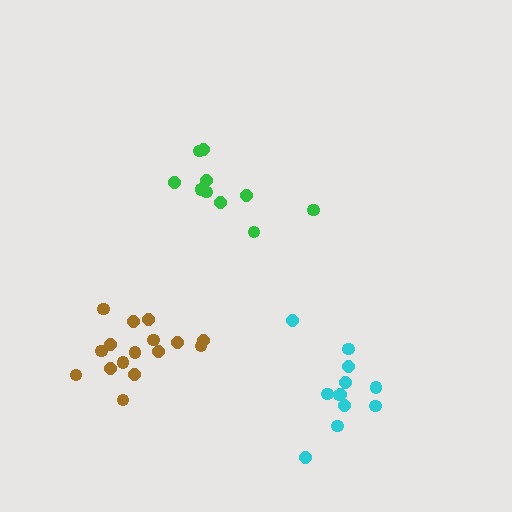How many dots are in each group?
Group 1: 10 dots, Group 2: 12 dots, Group 3: 16 dots (38 total).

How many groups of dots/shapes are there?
There are 3 groups.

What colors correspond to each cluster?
The clusters are colored: green, cyan, brown.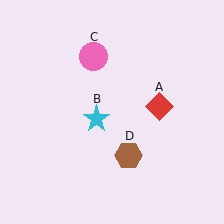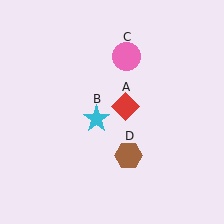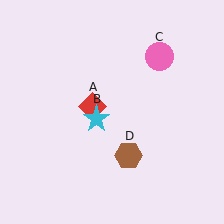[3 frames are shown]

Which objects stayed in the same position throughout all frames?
Cyan star (object B) and brown hexagon (object D) remained stationary.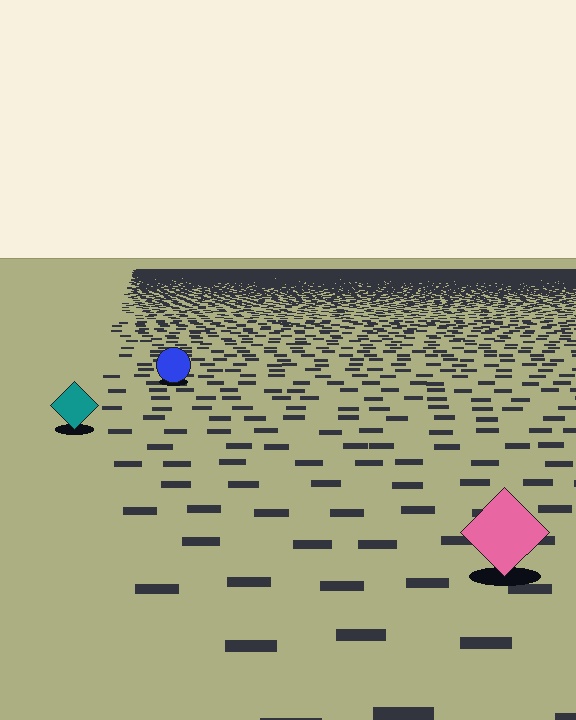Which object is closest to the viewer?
The pink diamond is closest. The texture marks near it are larger and more spread out.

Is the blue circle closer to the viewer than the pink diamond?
No. The pink diamond is closer — you can tell from the texture gradient: the ground texture is coarser near it.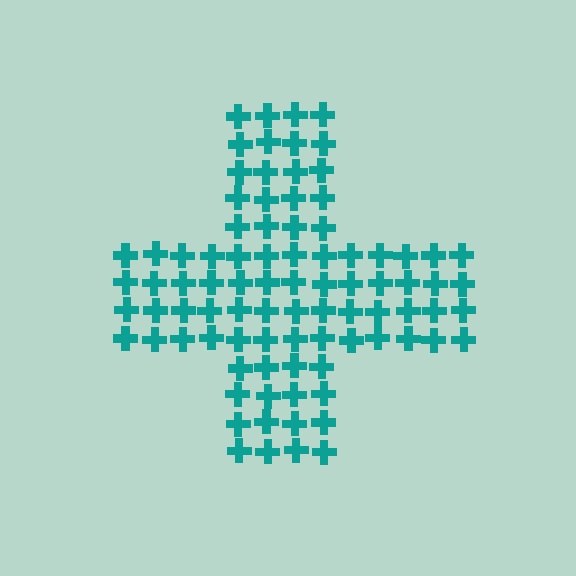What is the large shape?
The large shape is a cross.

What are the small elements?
The small elements are crosses.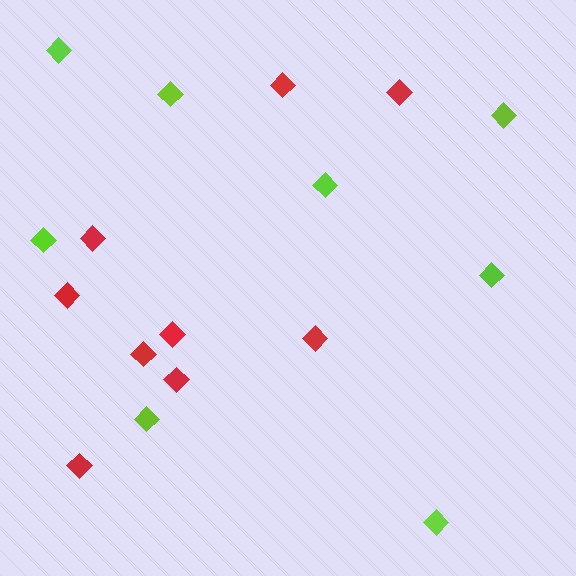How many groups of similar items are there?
There are 2 groups: one group of red diamonds (9) and one group of lime diamonds (8).